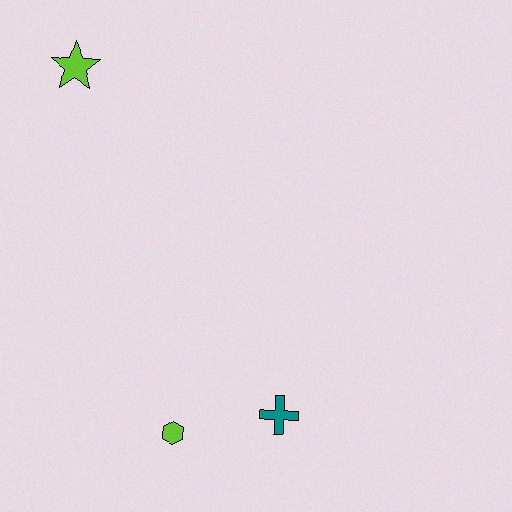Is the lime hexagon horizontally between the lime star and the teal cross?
Yes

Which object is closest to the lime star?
The lime hexagon is closest to the lime star.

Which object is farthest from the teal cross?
The lime star is farthest from the teal cross.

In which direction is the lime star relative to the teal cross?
The lime star is above the teal cross.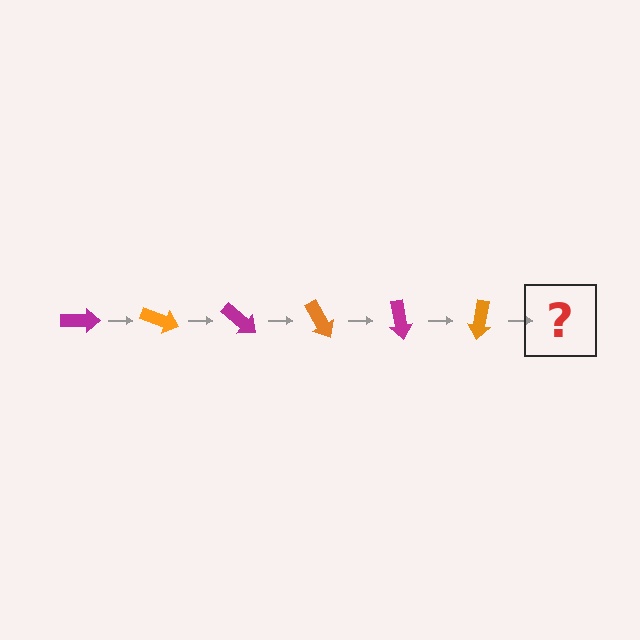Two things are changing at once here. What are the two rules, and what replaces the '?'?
The two rules are that it rotates 20 degrees each step and the color cycles through magenta and orange. The '?' should be a magenta arrow, rotated 120 degrees from the start.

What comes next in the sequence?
The next element should be a magenta arrow, rotated 120 degrees from the start.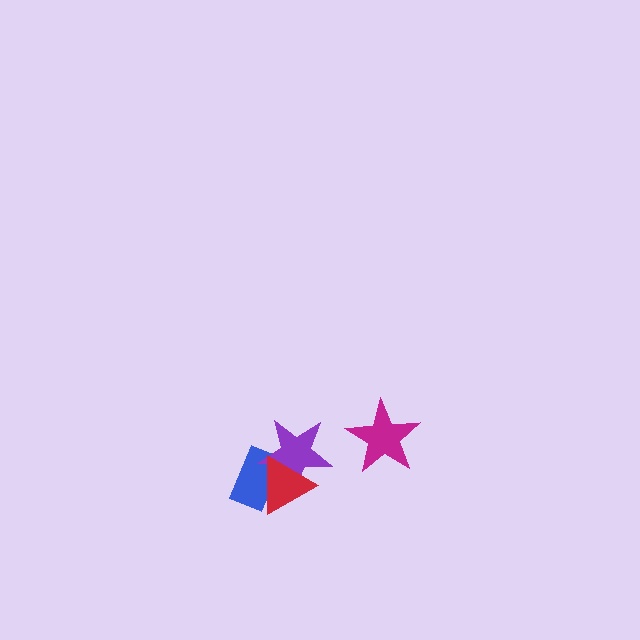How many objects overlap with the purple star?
2 objects overlap with the purple star.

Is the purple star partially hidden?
Yes, it is partially covered by another shape.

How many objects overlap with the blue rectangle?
2 objects overlap with the blue rectangle.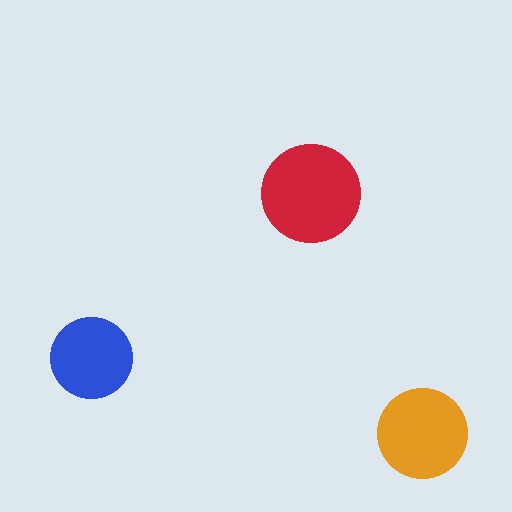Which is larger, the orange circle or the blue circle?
The orange one.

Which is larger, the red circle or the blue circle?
The red one.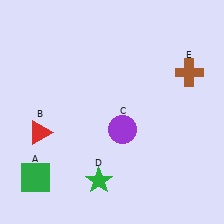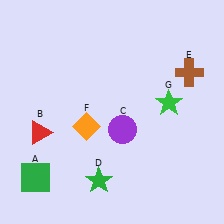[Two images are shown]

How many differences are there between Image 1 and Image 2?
There are 2 differences between the two images.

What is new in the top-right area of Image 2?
A green star (G) was added in the top-right area of Image 2.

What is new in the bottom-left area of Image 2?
An orange diamond (F) was added in the bottom-left area of Image 2.